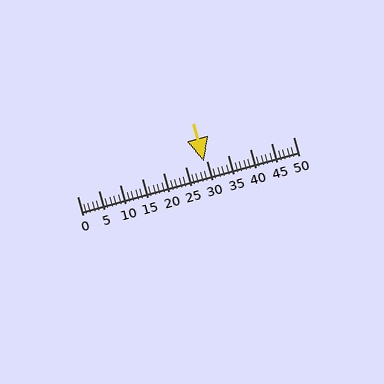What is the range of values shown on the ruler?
The ruler shows values from 0 to 50.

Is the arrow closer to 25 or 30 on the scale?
The arrow is closer to 30.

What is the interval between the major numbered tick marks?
The major tick marks are spaced 5 units apart.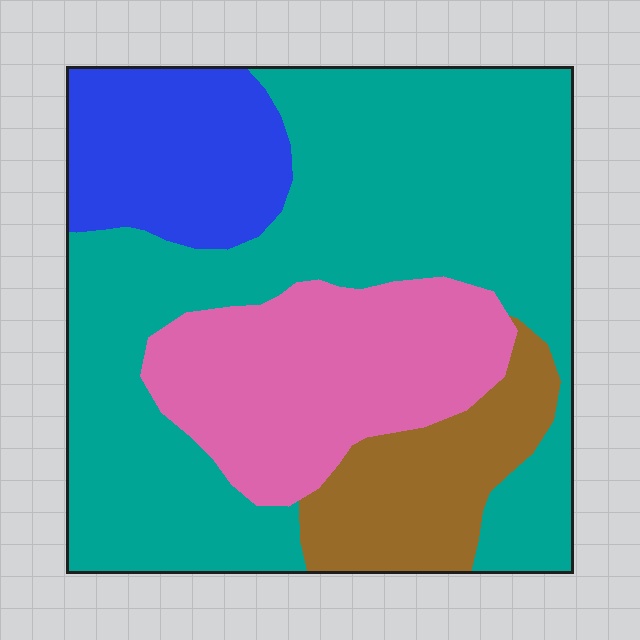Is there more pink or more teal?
Teal.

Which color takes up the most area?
Teal, at roughly 50%.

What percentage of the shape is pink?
Pink covers about 20% of the shape.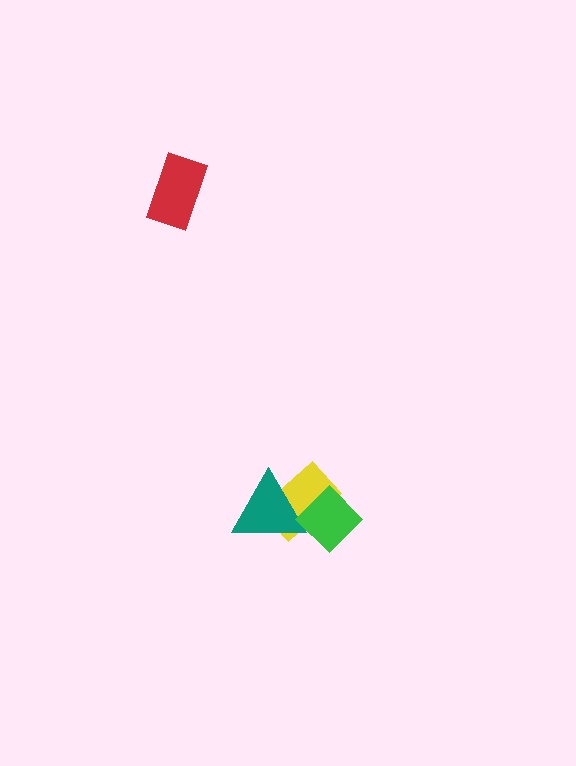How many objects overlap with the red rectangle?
0 objects overlap with the red rectangle.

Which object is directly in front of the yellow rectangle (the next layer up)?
The teal triangle is directly in front of the yellow rectangle.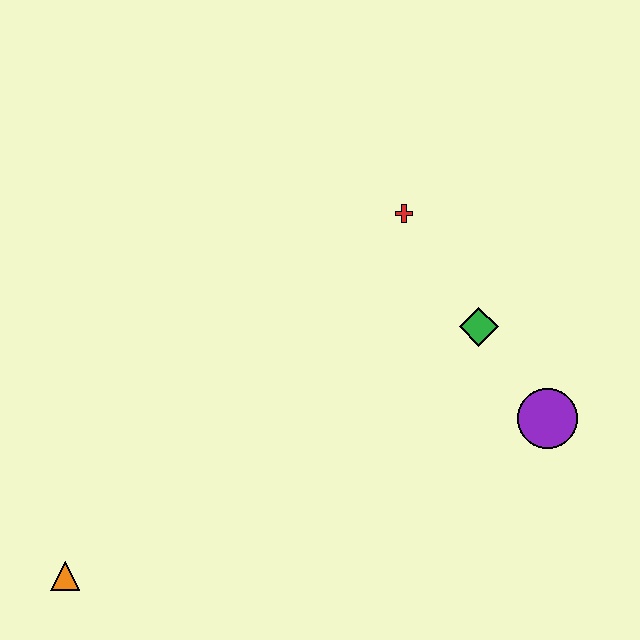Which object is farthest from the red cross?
The orange triangle is farthest from the red cross.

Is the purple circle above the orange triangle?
Yes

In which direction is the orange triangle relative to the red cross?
The orange triangle is below the red cross.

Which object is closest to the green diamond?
The purple circle is closest to the green diamond.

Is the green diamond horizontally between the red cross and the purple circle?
Yes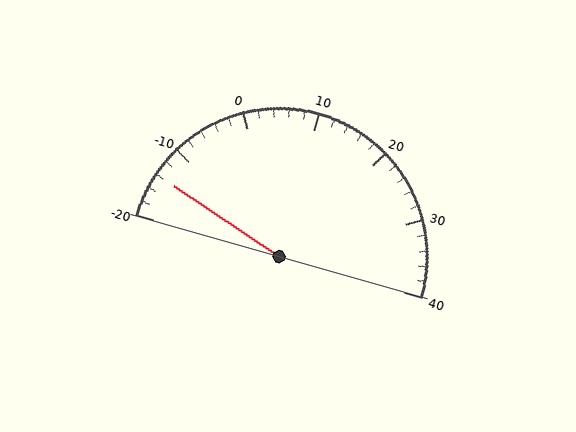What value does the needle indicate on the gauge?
The needle indicates approximately -14.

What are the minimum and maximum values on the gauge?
The gauge ranges from -20 to 40.